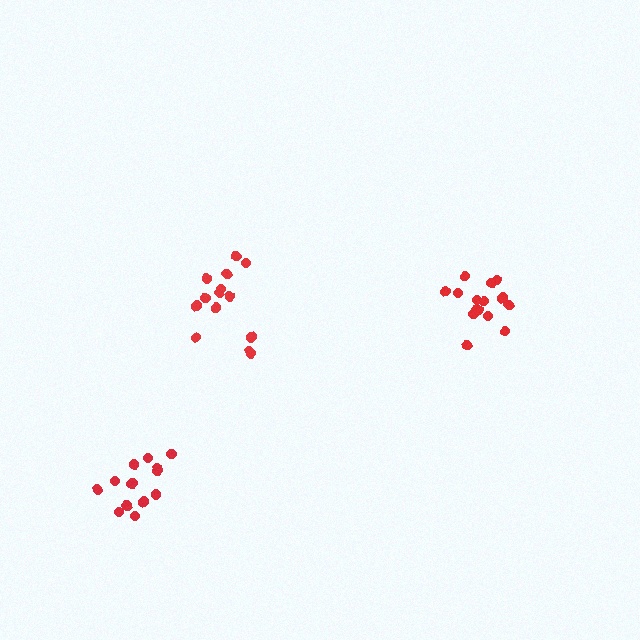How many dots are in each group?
Group 1: 14 dots, Group 2: 15 dots, Group 3: 14 dots (43 total).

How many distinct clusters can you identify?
There are 3 distinct clusters.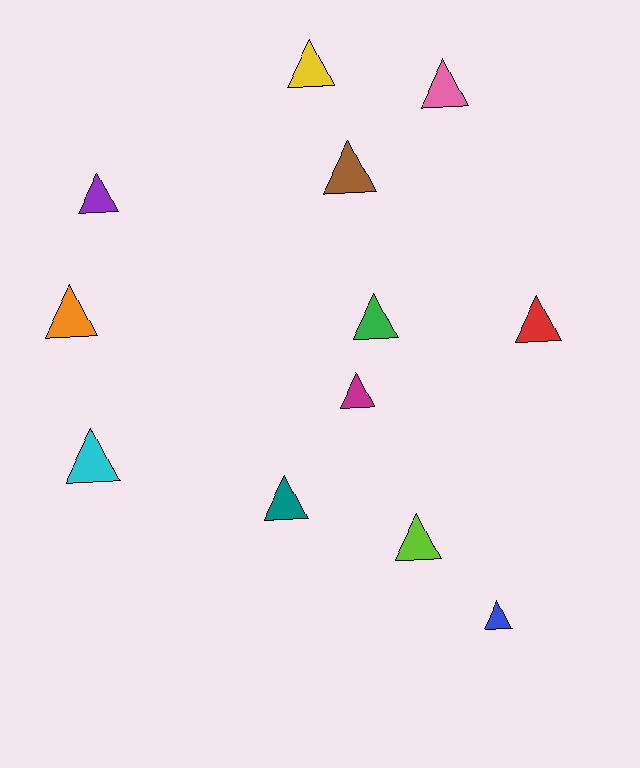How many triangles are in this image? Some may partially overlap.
There are 12 triangles.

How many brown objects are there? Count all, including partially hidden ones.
There is 1 brown object.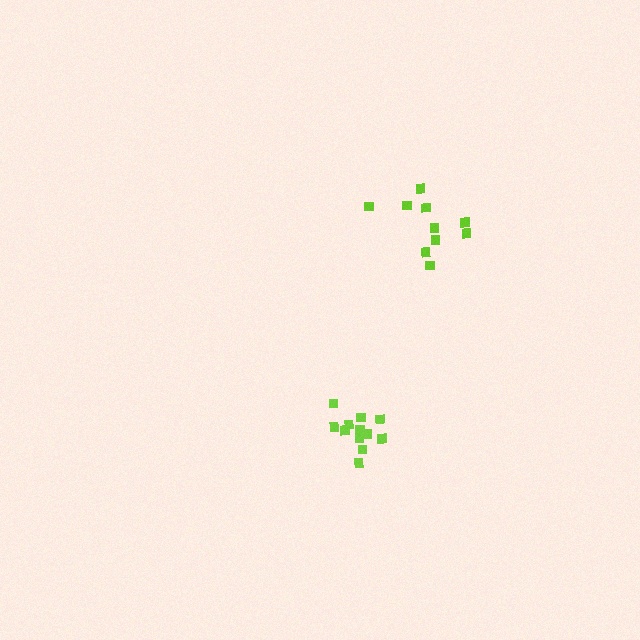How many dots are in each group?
Group 1: 12 dots, Group 2: 10 dots (22 total).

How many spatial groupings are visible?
There are 2 spatial groupings.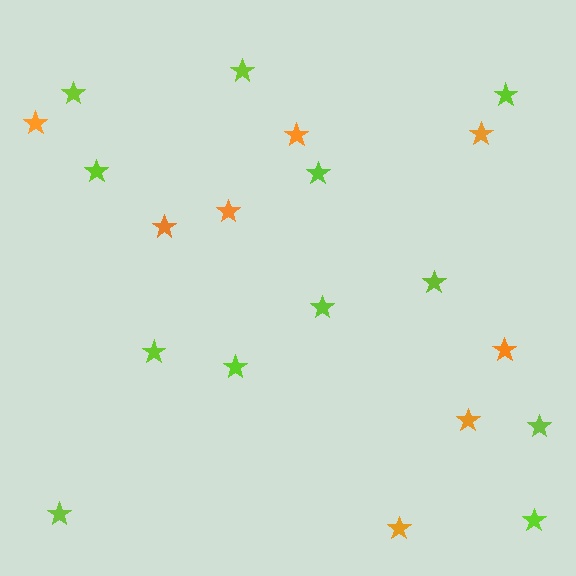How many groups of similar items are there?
There are 2 groups: one group of orange stars (8) and one group of lime stars (12).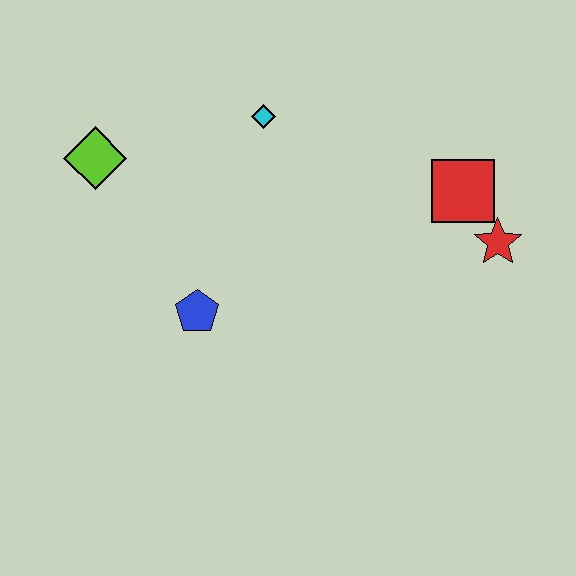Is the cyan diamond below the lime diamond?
No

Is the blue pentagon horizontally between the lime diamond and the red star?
Yes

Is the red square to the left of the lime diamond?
No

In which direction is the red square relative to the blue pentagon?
The red square is to the right of the blue pentagon.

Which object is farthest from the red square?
The lime diamond is farthest from the red square.